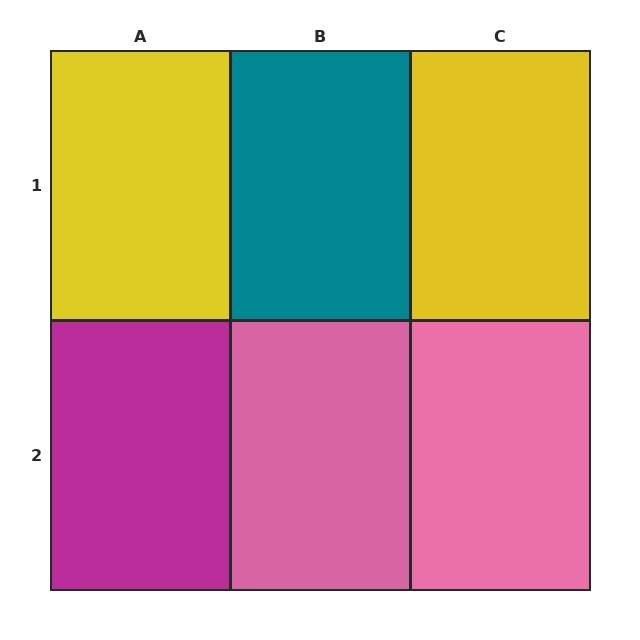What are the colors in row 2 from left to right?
Magenta, pink, pink.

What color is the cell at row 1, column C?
Yellow.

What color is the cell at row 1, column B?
Teal.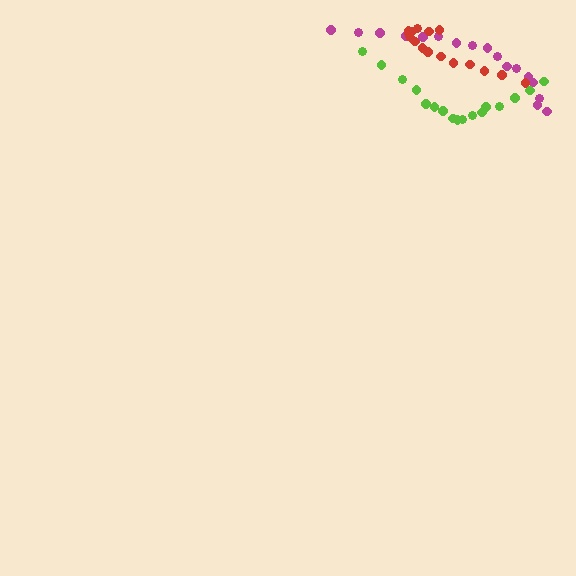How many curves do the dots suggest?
There are 3 distinct paths.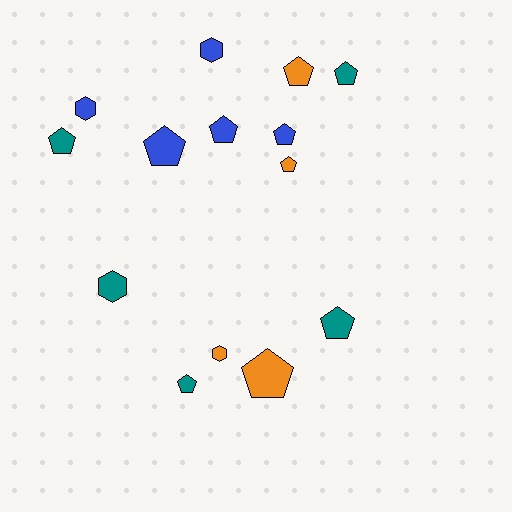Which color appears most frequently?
Teal, with 5 objects.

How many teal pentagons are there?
There are 4 teal pentagons.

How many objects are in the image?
There are 14 objects.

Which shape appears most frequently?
Pentagon, with 10 objects.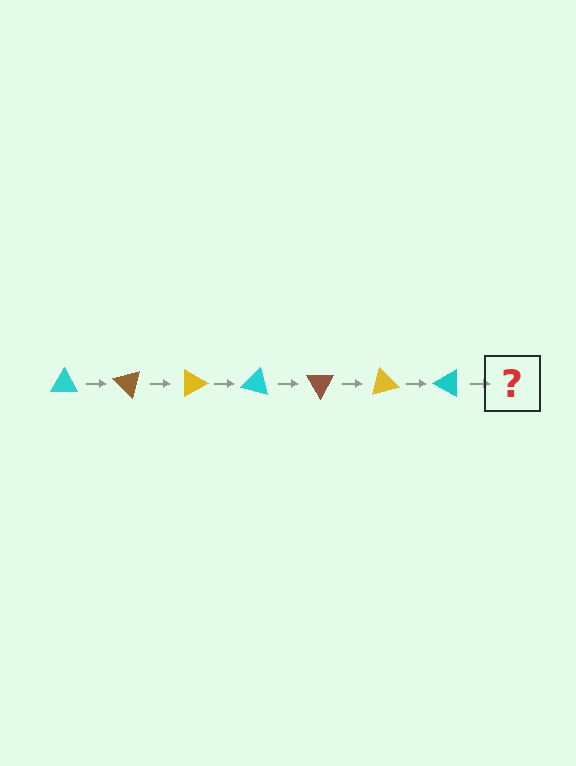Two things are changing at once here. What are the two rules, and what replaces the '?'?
The two rules are that it rotates 45 degrees each step and the color cycles through cyan, brown, and yellow. The '?' should be a brown triangle, rotated 315 degrees from the start.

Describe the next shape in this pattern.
It should be a brown triangle, rotated 315 degrees from the start.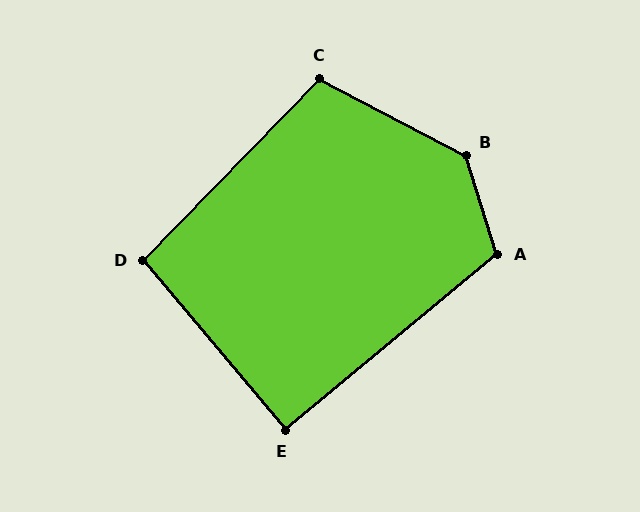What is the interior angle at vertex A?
Approximately 112 degrees (obtuse).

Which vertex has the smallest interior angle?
E, at approximately 91 degrees.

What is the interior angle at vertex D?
Approximately 96 degrees (obtuse).